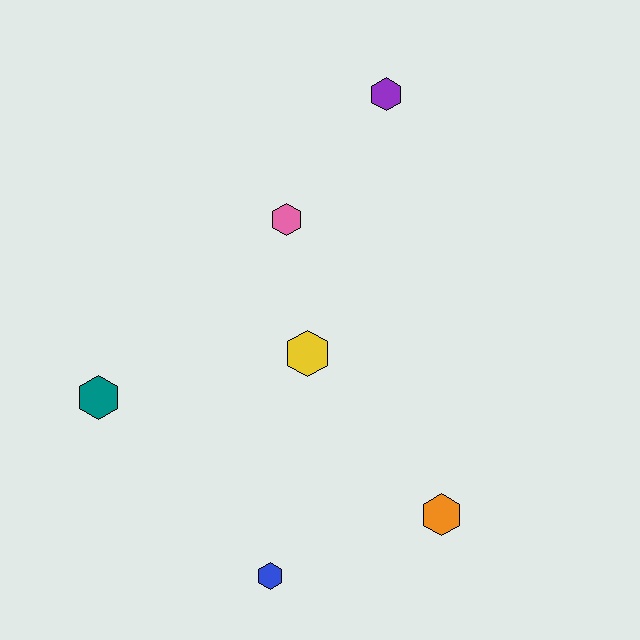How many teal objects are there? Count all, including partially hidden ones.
There is 1 teal object.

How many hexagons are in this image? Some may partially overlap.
There are 6 hexagons.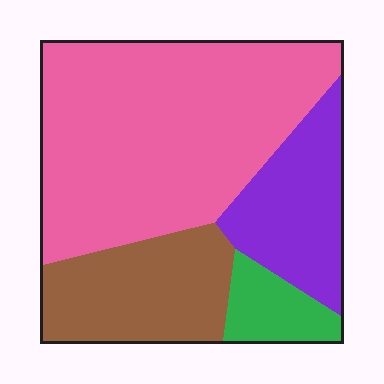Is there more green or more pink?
Pink.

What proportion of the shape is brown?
Brown covers 21% of the shape.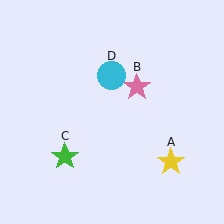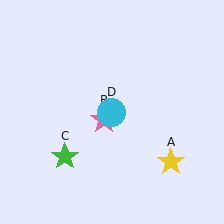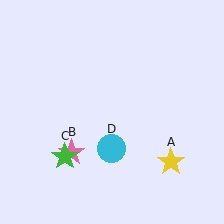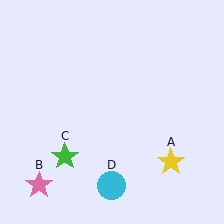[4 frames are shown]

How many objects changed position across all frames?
2 objects changed position: pink star (object B), cyan circle (object D).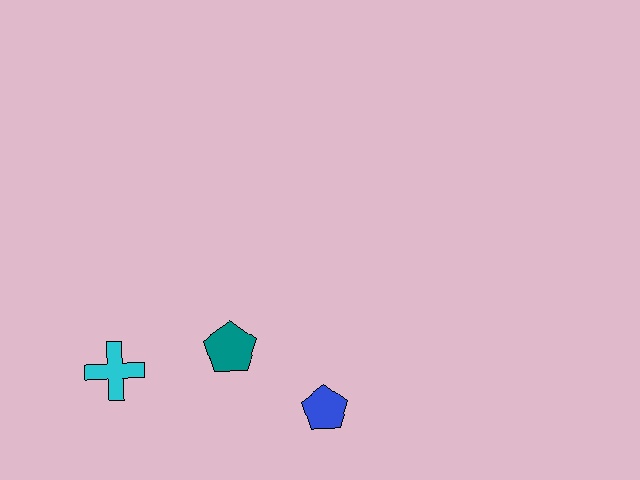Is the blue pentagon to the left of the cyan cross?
No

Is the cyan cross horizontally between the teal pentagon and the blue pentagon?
No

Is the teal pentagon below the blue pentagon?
No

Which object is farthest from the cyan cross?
The blue pentagon is farthest from the cyan cross.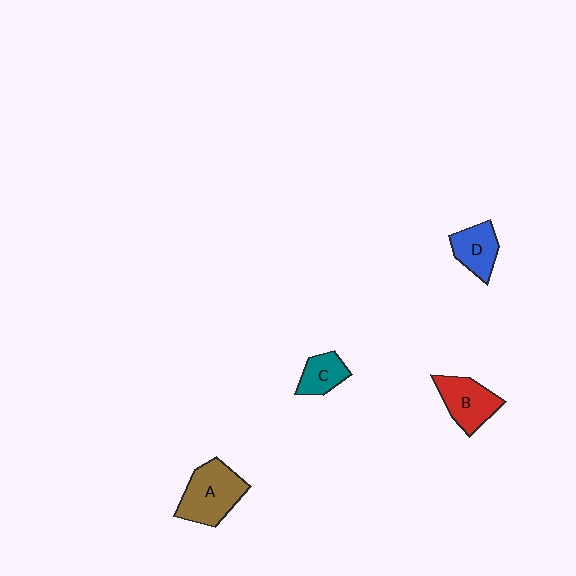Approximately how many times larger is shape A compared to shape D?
Approximately 1.6 times.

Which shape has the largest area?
Shape A (brown).